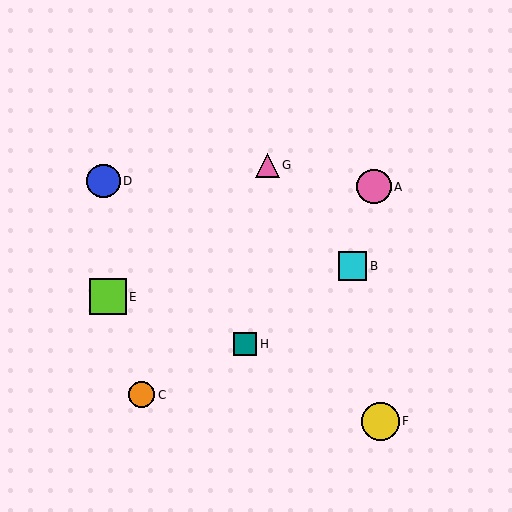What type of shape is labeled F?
Shape F is a yellow circle.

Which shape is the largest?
The yellow circle (labeled F) is the largest.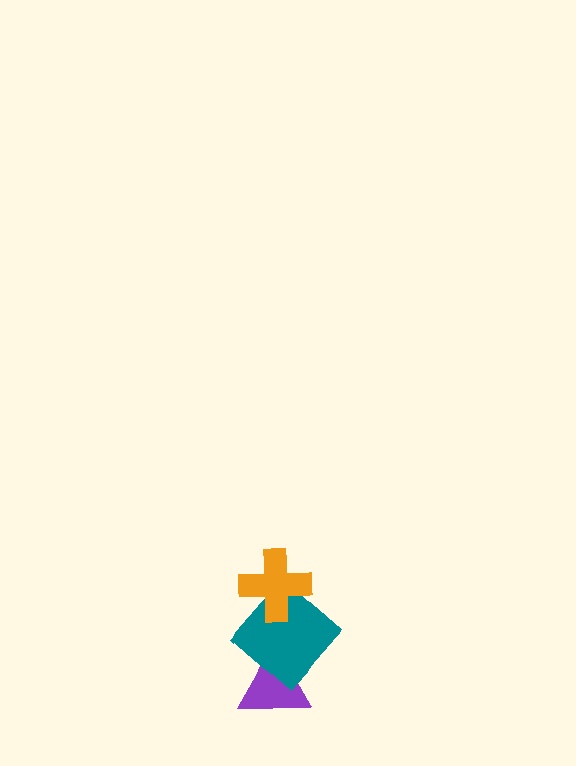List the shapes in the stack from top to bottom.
From top to bottom: the orange cross, the teal diamond, the purple triangle.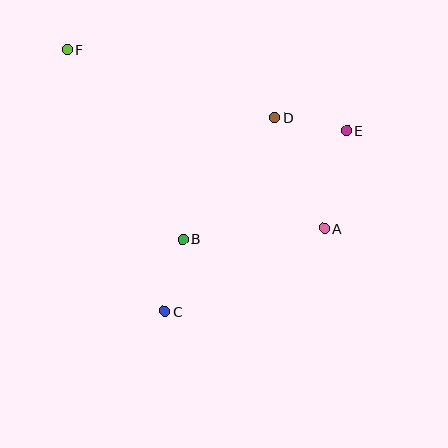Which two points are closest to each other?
Points D and E are closest to each other.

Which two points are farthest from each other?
Points A and F are farthest from each other.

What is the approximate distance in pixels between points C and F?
The distance between C and F is approximately 278 pixels.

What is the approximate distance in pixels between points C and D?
The distance between C and D is approximately 223 pixels.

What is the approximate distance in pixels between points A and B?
The distance between A and B is approximately 141 pixels.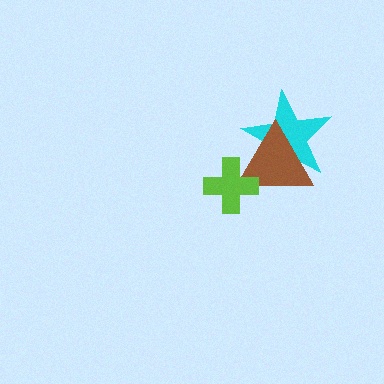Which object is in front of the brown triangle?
The lime cross is in front of the brown triangle.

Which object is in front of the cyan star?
The brown triangle is in front of the cyan star.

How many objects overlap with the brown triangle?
2 objects overlap with the brown triangle.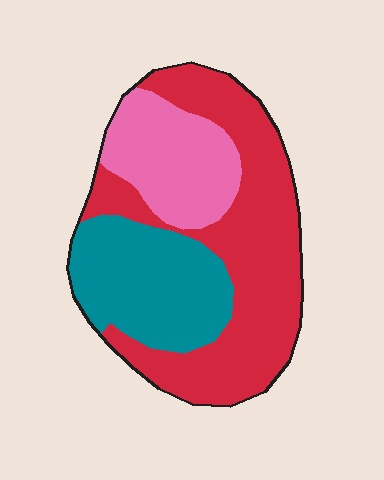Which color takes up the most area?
Red, at roughly 50%.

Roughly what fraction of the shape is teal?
Teal takes up between a quarter and a half of the shape.